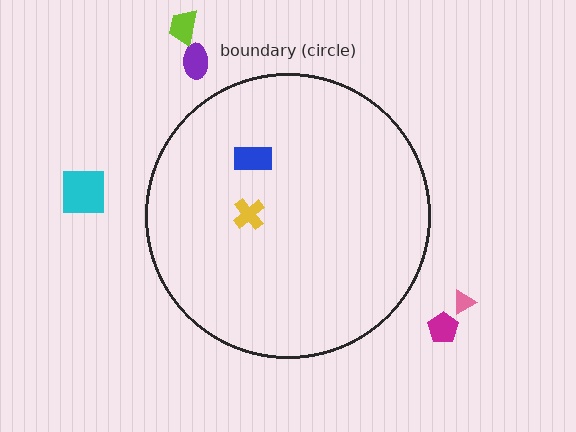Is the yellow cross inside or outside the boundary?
Inside.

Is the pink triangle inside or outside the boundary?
Outside.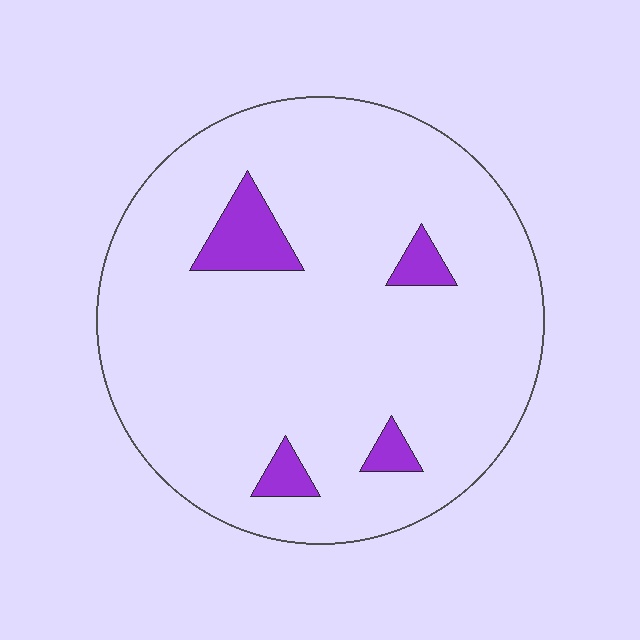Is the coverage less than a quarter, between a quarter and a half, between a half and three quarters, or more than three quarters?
Less than a quarter.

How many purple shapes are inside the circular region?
4.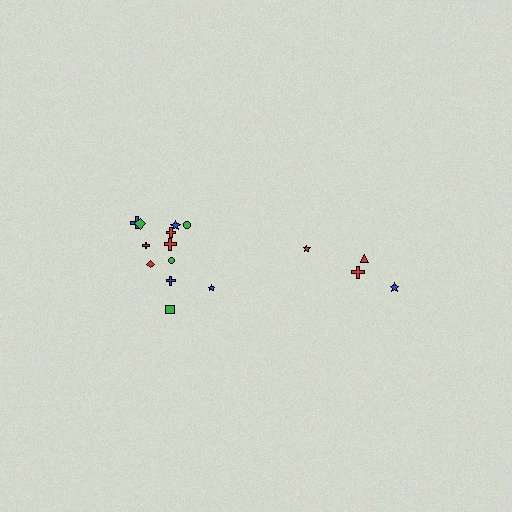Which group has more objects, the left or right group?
The left group.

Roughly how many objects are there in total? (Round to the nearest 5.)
Roughly 15 objects in total.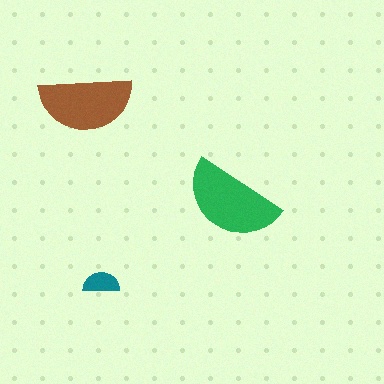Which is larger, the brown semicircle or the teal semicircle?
The brown one.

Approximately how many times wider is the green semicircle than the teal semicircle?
About 2.5 times wider.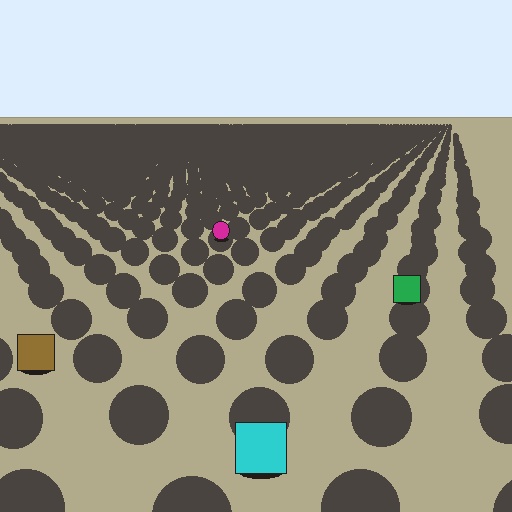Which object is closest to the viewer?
The cyan square is closest. The texture marks near it are larger and more spread out.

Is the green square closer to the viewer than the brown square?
No. The brown square is closer — you can tell from the texture gradient: the ground texture is coarser near it.